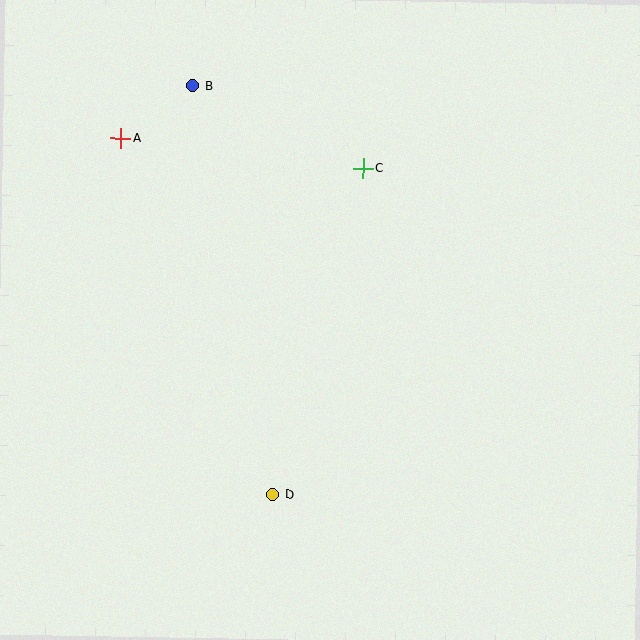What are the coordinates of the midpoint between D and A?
The midpoint between D and A is at (197, 316).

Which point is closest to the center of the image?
Point C at (363, 168) is closest to the center.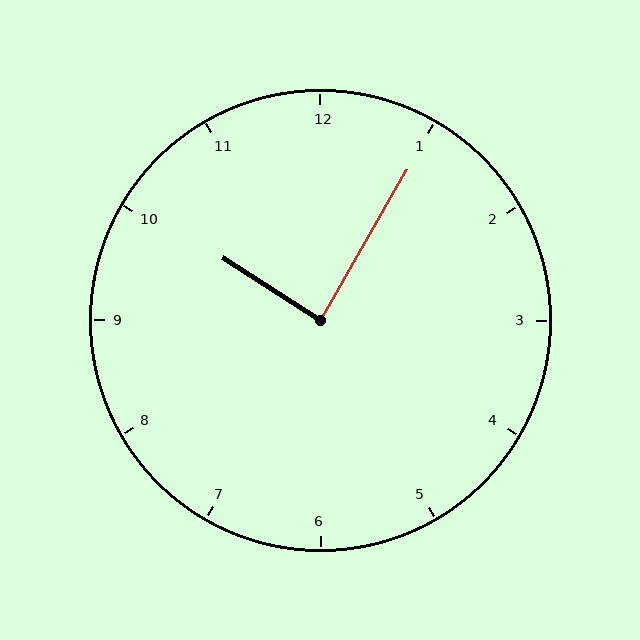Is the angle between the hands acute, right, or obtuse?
It is right.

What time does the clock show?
10:05.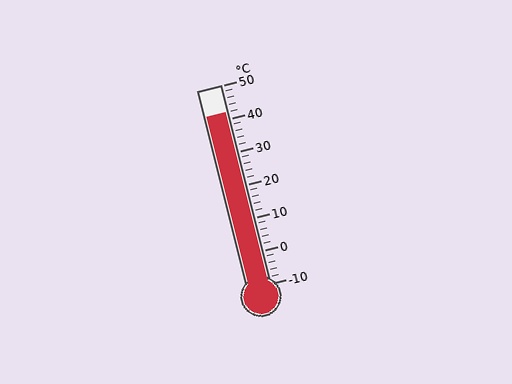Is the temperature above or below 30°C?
The temperature is above 30°C.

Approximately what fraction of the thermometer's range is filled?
The thermometer is filled to approximately 85% of its range.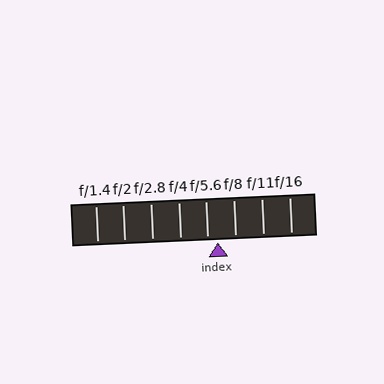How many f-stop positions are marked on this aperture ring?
There are 8 f-stop positions marked.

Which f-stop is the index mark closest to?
The index mark is closest to f/5.6.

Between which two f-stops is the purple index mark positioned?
The index mark is between f/5.6 and f/8.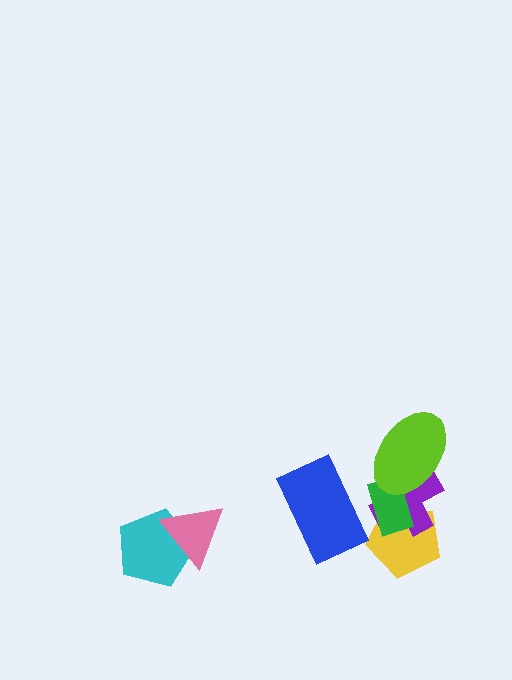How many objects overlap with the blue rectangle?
0 objects overlap with the blue rectangle.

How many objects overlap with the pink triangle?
1 object overlaps with the pink triangle.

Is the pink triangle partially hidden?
No, no other shape covers it.